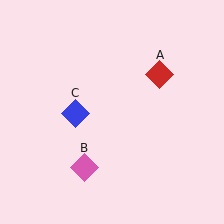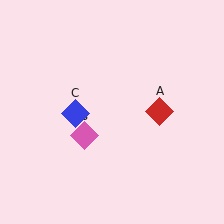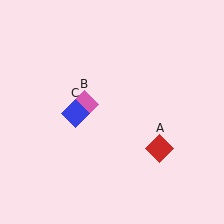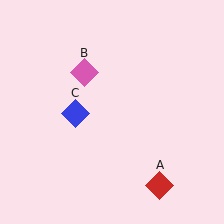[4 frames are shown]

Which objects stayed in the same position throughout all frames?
Blue diamond (object C) remained stationary.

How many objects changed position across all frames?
2 objects changed position: red diamond (object A), pink diamond (object B).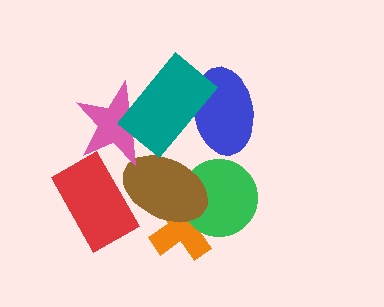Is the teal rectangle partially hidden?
No, no other shape covers it.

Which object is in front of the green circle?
The brown ellipse is in front of the green circle.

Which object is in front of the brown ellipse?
The pink star is in front of the brown ellipse.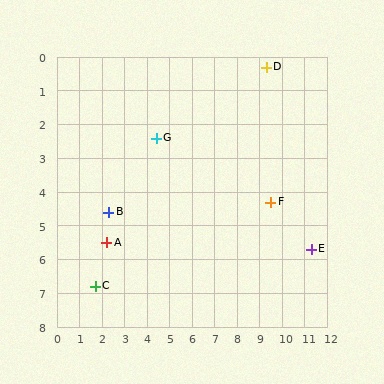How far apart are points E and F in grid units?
Points E and F are about 2.3 grid units apart.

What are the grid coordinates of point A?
Point A is at approximately (2.2, 5.5).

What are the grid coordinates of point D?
Point D is at approximately (9.3, 0.3).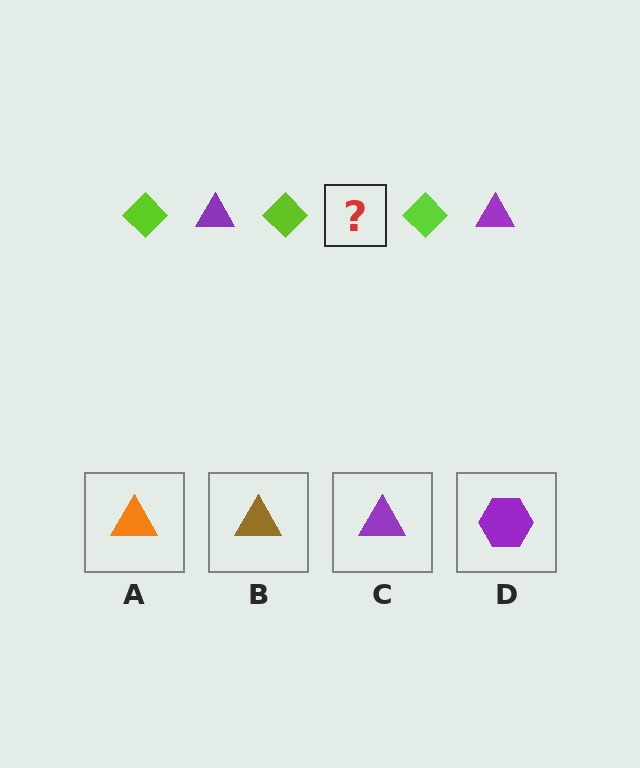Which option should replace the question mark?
Option C.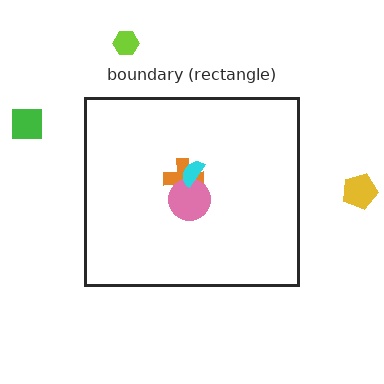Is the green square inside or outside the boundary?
Outside.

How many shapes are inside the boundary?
3 inside, 3 outside.